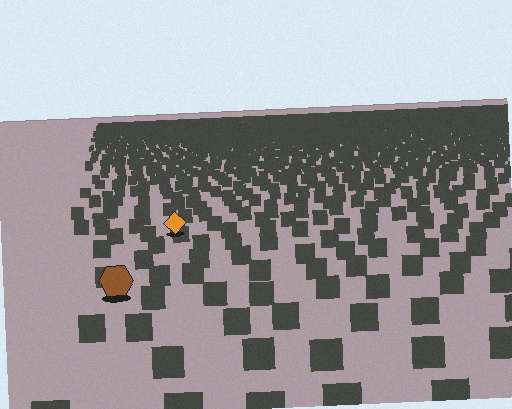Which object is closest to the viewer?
The brown hexagon is closest. The texture marks near it are larger and more spread out.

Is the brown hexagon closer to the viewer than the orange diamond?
Yes. The brown hexagon is closer — you can tell from the texture gradient: the ground texture is coarser near it.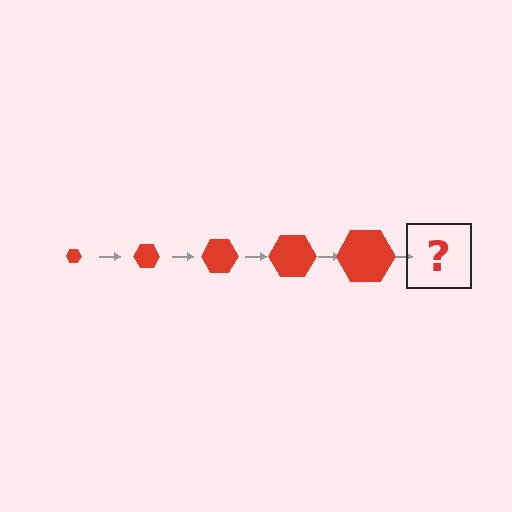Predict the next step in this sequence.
The next step is a red hexagon, larger than the previous one.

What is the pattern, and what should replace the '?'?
The pattern is that the hexagon gets progressively larger each step. The '?' should be a red hexagon, larger than the previous one.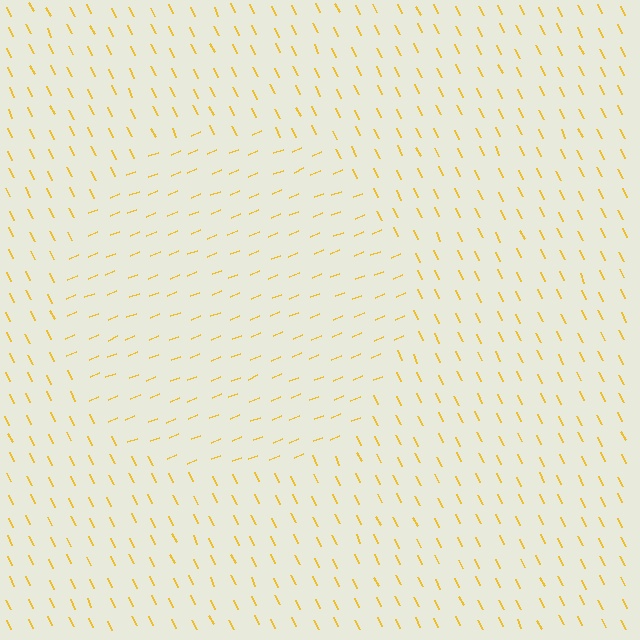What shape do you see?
I see a circle.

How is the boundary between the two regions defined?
The boundary is defined purely by a change in line orientation (approximately 86 degrees difference). All lines are the same color and thickness.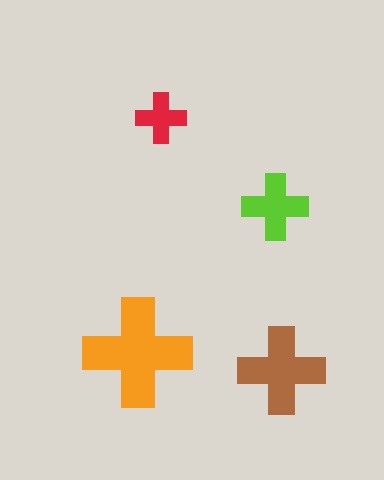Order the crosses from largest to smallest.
the orange one, the brown one, the lime one, the red one.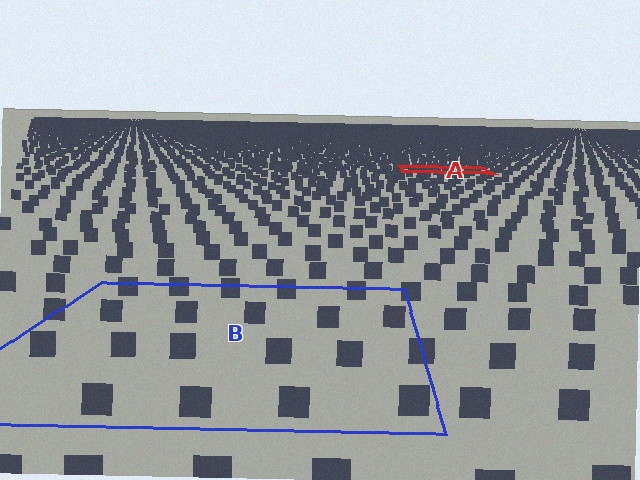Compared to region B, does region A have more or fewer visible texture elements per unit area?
Region A has more texture elements per unit area — they are packed more densely because it is farther away.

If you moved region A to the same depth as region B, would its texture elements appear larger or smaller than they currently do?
They would appear larger. At a closer depth, the same texture elements are projected at a bigger on-screen size.